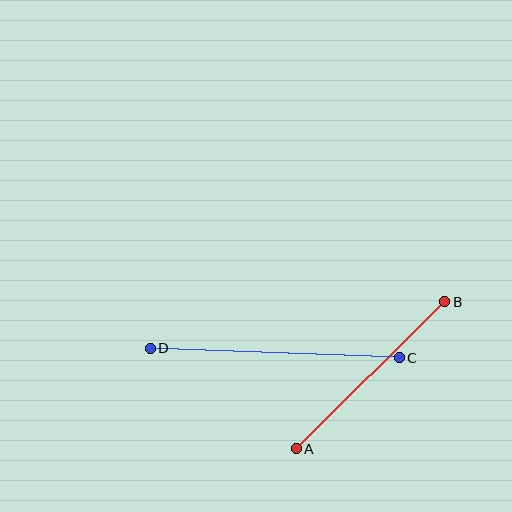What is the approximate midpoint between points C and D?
The midpoint is at approximately (275, 353) pixels.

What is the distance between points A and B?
The distance is approximately 209 pixels.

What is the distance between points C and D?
The distance is approximately 250 pixels.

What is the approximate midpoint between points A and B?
The midpoint is at approximately (370, 375) pixels.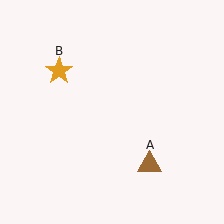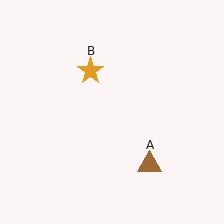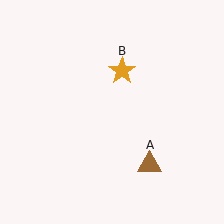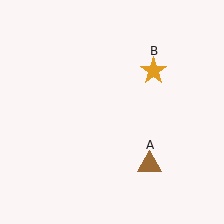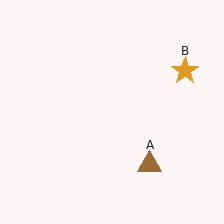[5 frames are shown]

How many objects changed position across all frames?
1 object changed position: orange star (object B).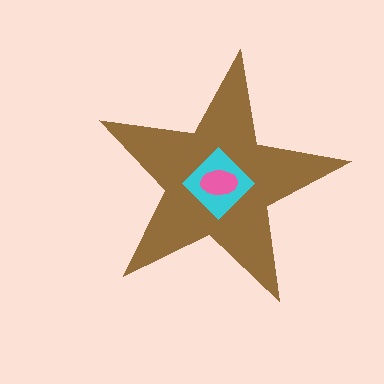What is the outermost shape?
The brown star.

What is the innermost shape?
The pink ellipse.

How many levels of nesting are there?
3.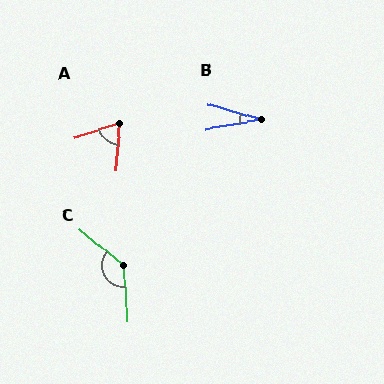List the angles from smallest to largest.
B (27°), A (68°), C (133°).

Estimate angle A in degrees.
Approximately 68 degrees.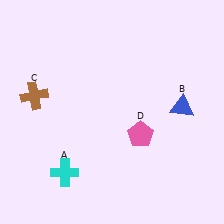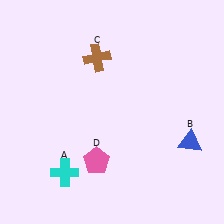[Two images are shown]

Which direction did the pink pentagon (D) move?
The pink pentagon (D) moved left.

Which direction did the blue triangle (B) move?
The blue triangle (B) moved down.